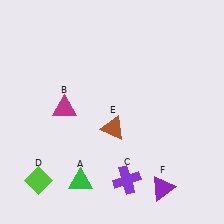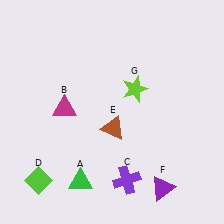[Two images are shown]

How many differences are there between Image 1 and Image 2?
There is 1 difference between the two images.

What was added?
A lime star (G) was added in Image 2.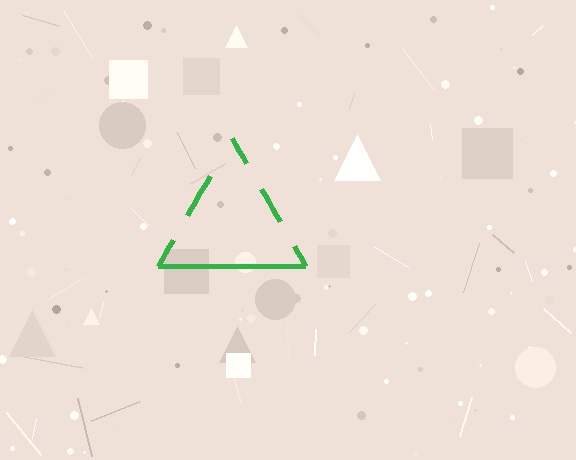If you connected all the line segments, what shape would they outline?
They would outline a triangle.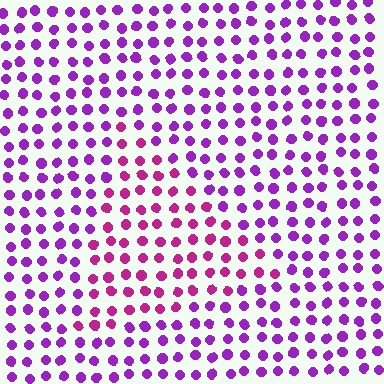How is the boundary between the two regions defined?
The boundary is defined purely by a slight shift in hue (about 33 degrees). Spacing, size, and orientation are identical on both sides.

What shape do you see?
I see a triangle.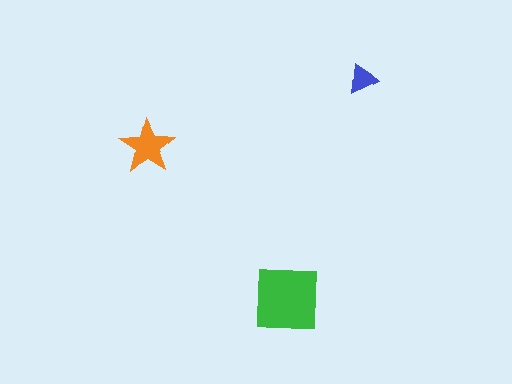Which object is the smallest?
The blue triangle.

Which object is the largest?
The green square.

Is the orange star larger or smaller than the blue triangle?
Larger.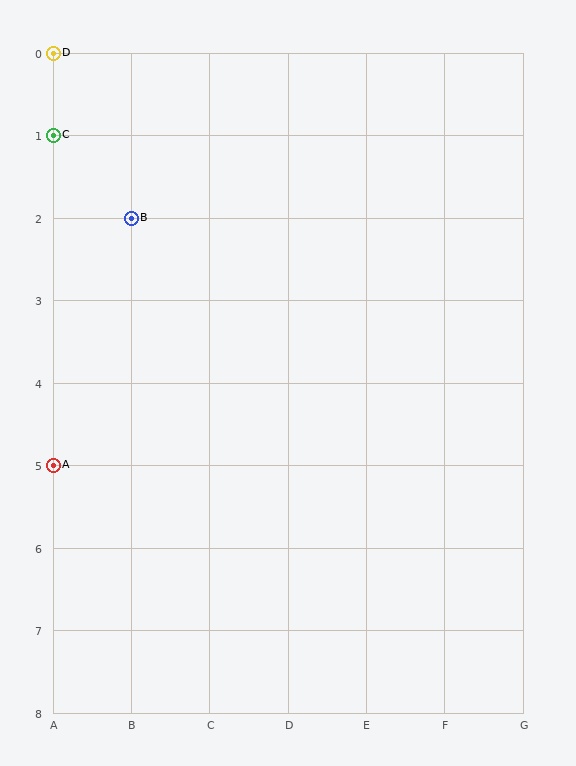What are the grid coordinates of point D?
Point D is at grid coordinates (A, 0).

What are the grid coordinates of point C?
Point C is at grid coordinates (A, 1).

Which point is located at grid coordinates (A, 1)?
Point C is at (A, 1).